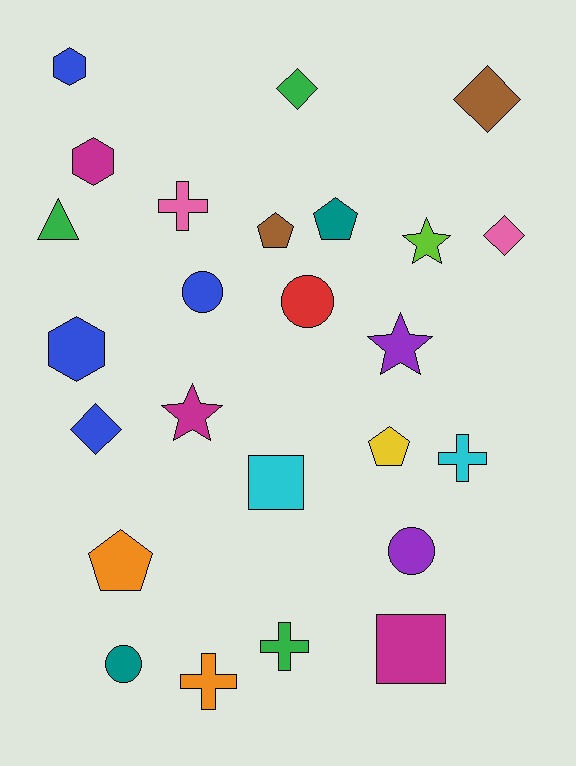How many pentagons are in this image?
There are 4 pentagons.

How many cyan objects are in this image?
There are 2 cyan objects.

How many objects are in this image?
There are 25 objects.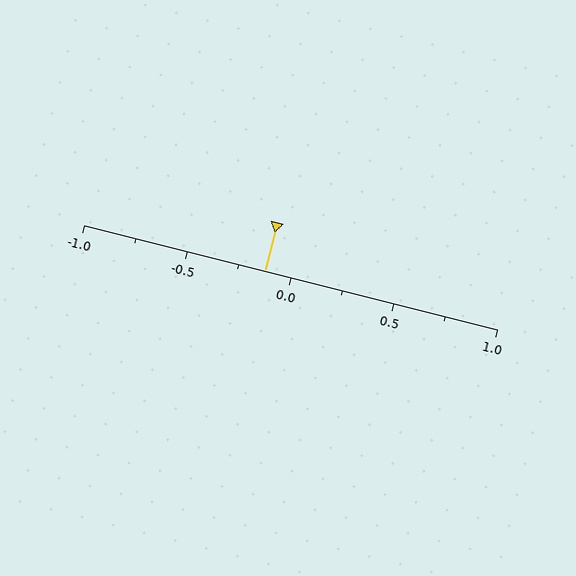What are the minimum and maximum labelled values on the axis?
The axis runs from -1.0 to 1.0.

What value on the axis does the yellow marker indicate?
The marker indicates approximately -0.12.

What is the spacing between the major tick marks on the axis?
The major ticks are spaced 0.5 apart.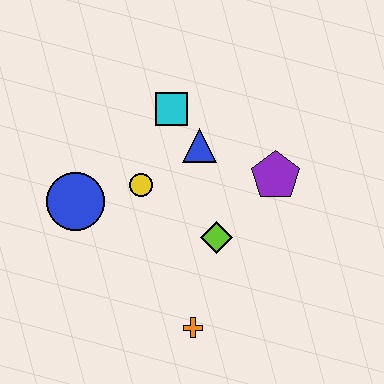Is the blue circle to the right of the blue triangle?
No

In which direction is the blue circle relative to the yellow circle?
The blue circle is to the left of the yellow circle.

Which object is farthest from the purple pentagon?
The blue circle is farthest from the purple pentagon.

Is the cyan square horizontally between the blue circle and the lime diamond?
Yes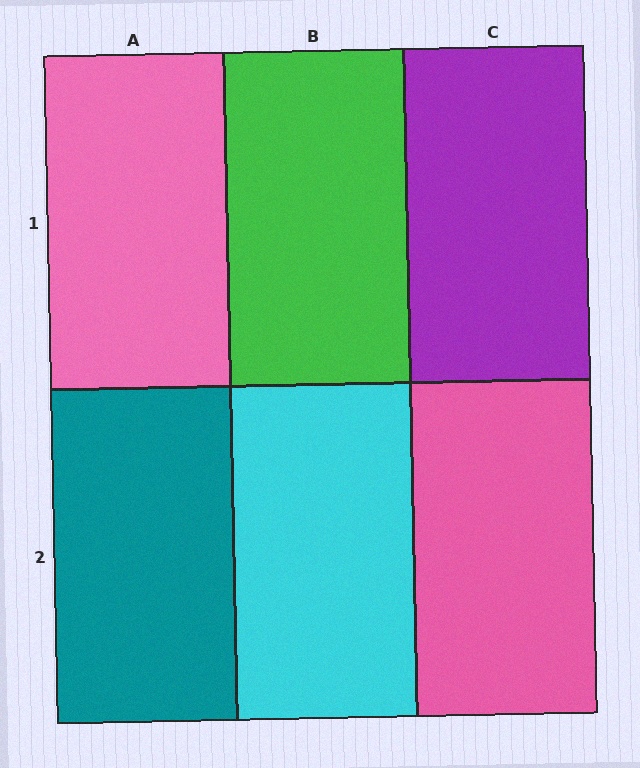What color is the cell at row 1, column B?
Green.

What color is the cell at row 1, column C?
Purple.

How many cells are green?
1 cell is green.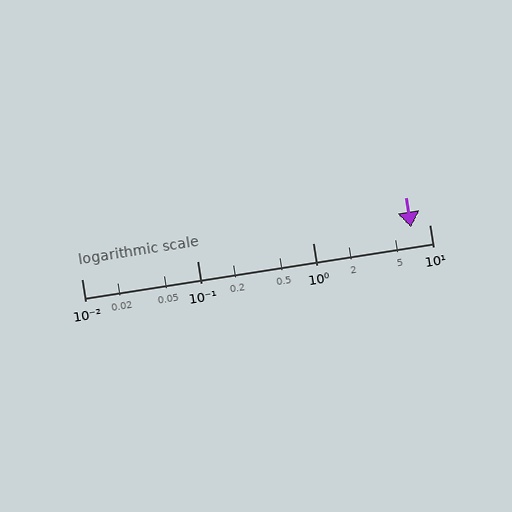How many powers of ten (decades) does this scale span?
The scale spans 3 decades, from 0.01 to 10.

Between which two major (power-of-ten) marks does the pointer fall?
The pointer is between 1 and 10.